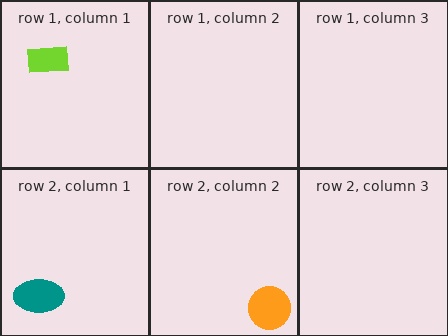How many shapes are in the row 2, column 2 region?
1.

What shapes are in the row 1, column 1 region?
The lime rectangle.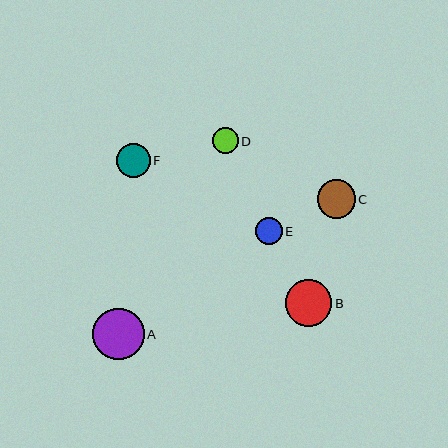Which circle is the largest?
Circle A is the largest with a size of approximately 52 pixels.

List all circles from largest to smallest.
From largest to smallest: A, B, C, F, E, D.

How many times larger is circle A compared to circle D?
Circle A is approximately 2.0 times the size of circle D.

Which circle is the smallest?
Circle D is the smallest with a size of approximately 26 pixels.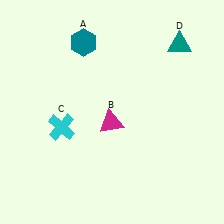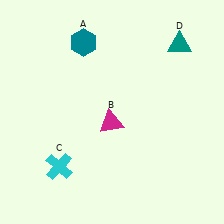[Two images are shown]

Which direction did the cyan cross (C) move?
The cyan cross (C) moved down.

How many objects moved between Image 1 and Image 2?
1 object moved between the two images.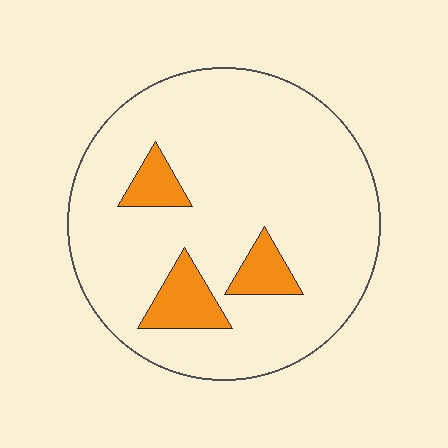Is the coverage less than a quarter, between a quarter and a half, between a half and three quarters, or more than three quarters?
Less than a quarter.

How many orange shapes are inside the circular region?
3.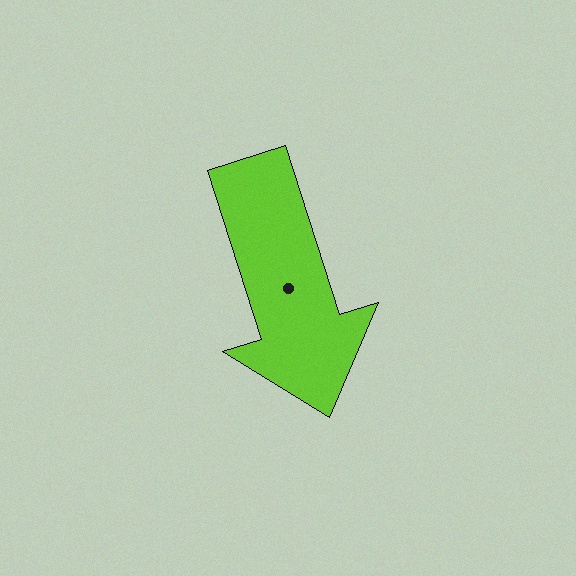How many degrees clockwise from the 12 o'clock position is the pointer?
Approximately 162 degrees.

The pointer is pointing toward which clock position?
Roughly 5 o'clock.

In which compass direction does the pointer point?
South.